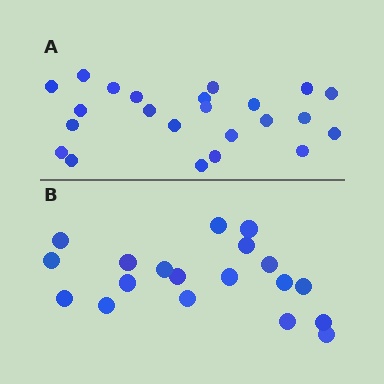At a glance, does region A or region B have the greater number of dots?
Region A (the top region) has more dots.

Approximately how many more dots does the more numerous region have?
Region A has about 4 more dots than region B.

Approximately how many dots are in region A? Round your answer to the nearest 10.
About 20 dots. (The exact count is 23, which rounds to 20.)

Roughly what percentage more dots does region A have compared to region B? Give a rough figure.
About 20% more.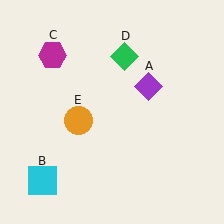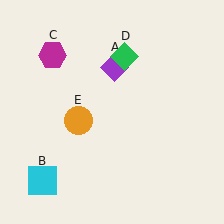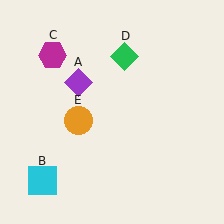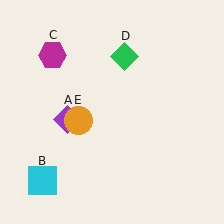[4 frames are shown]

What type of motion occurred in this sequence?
The purple diamond (object A) rotated counterclockwise around the center of the scene.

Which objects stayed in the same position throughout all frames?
Cyan square (object B) and magenta hexagon (object C) and green diamond (object D) and orange circle (object E) remained stationary.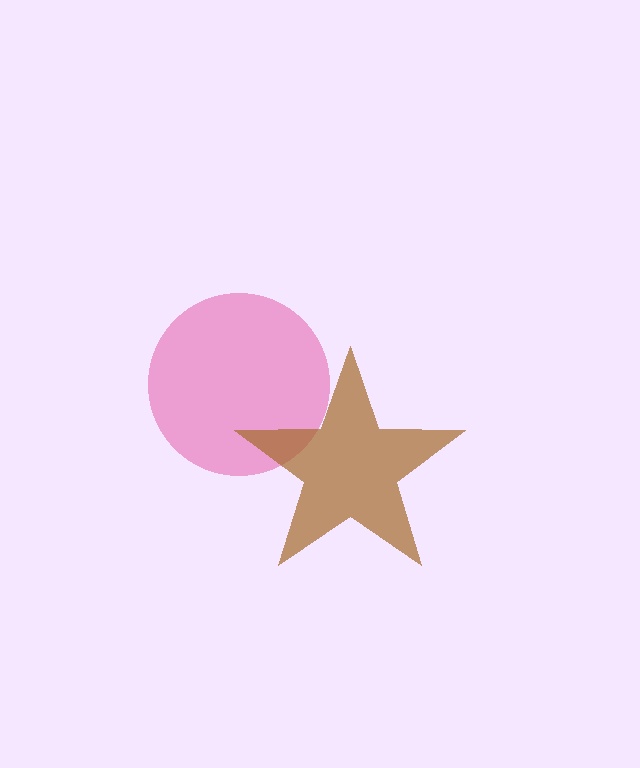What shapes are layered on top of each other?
The layered shapes are: a pink circle, a brown star.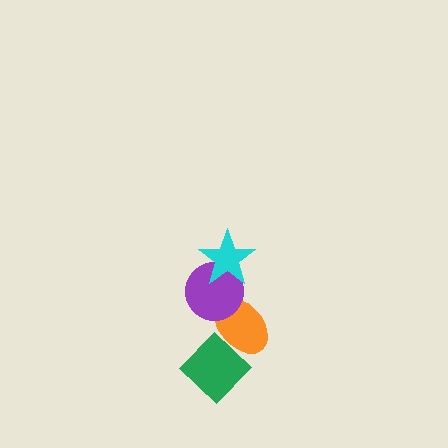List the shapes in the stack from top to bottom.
From top to bottom: the cyan star, the purple circle, the orange ellipse, the green diamond.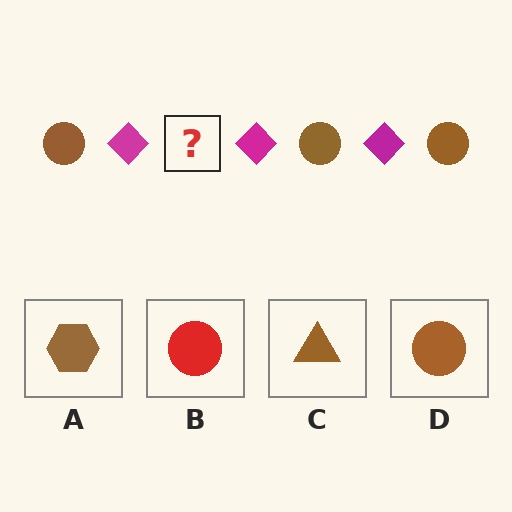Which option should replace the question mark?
Option D.